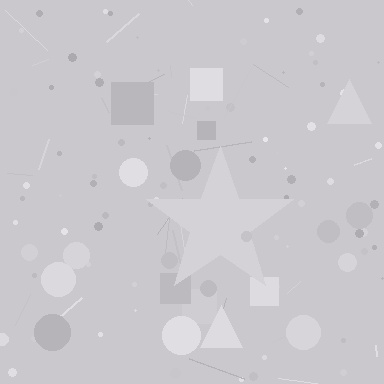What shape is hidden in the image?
A star is hidden in the image.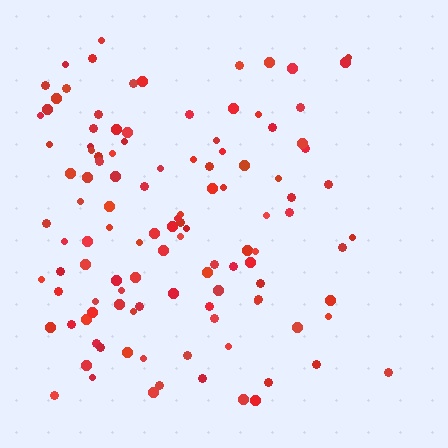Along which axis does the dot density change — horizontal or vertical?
Horizontal.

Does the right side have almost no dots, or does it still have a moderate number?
Still a moderate number, just noticeably fewer than the left.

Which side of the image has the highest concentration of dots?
The left.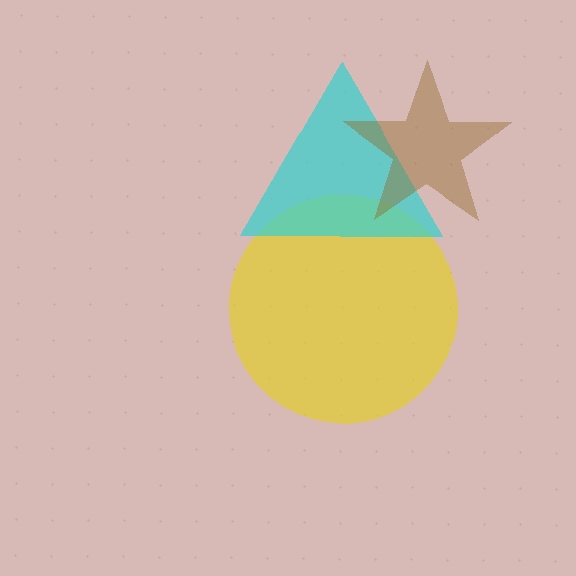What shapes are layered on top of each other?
The layered shapes are: a yellow circle, a cyan triangle, a brown star.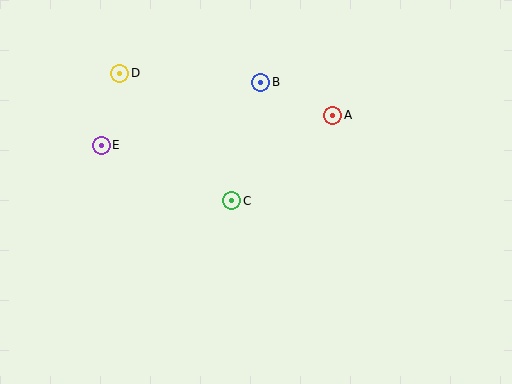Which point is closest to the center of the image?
Point C at (232, 201) is closest to the center.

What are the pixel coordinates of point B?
Point B is at (261, 82).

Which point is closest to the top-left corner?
Point D is closest to the top-left corner.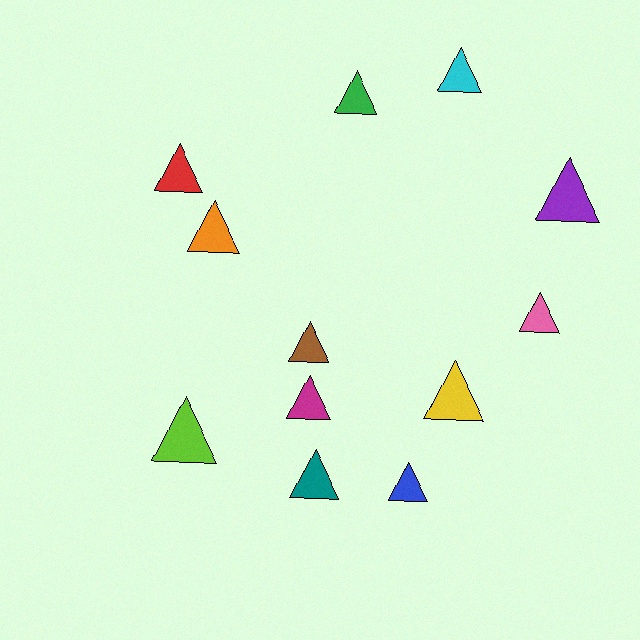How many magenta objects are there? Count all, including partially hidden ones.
There is 1 magenta object.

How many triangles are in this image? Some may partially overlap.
There are 12 triangles.